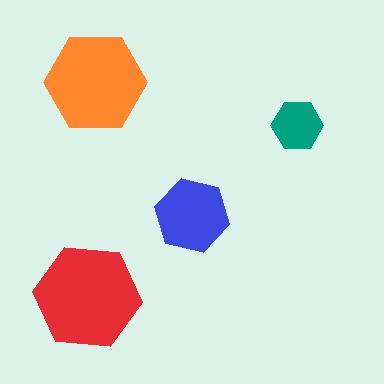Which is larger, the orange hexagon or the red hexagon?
The red one.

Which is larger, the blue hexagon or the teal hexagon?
The blue one.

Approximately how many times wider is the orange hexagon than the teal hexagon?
About 2 times wider.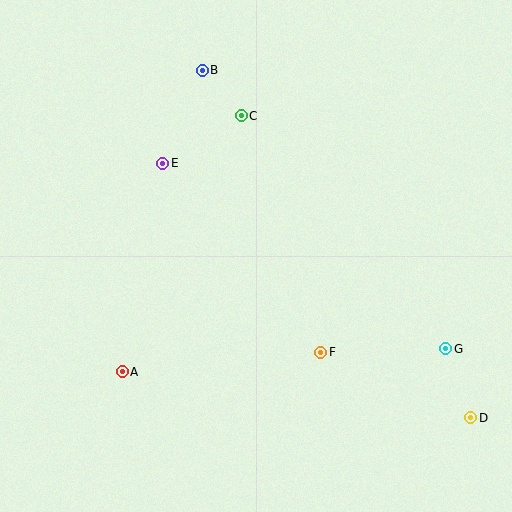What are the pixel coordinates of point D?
Point D is at (471, 418).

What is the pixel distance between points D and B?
The distance between D and B is 439 pixels.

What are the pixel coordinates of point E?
Point E is at (163, 163).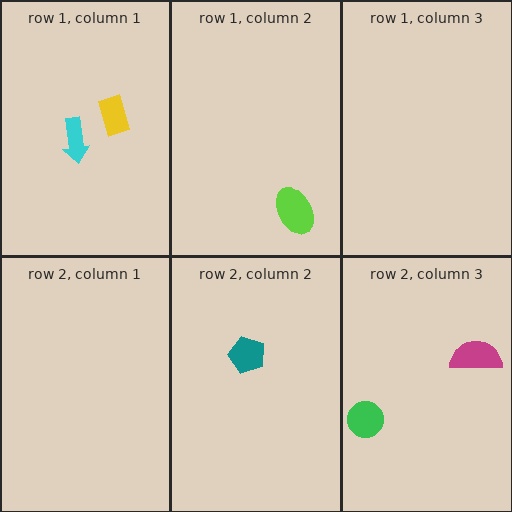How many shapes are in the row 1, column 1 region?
2.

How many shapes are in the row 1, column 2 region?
1.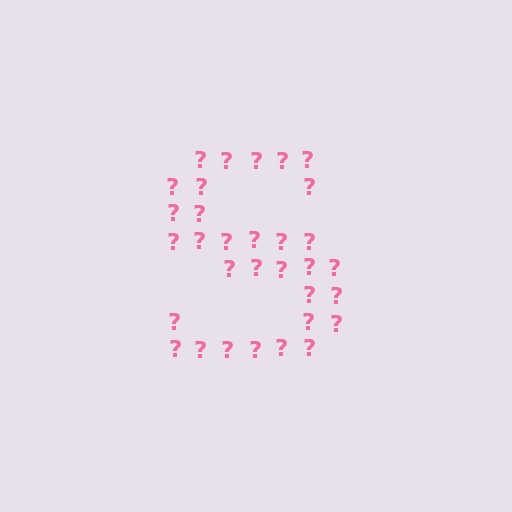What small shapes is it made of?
It is made of small question marks.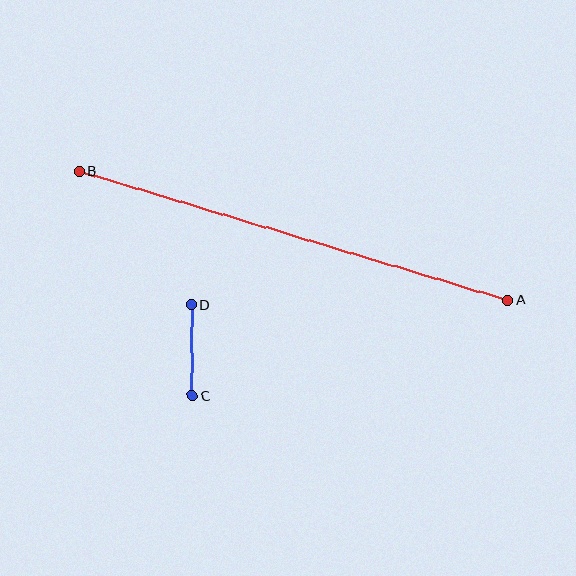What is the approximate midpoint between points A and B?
The midpoint is at approximately (294, 236) pixels.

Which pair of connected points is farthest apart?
Points A and B are farthest apart.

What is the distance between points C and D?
The distance is approximately 91 pixels.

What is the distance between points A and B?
The distance is approximately 448 pixels.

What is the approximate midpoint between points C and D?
The midpoint is at approximately (192, 351) pixels.